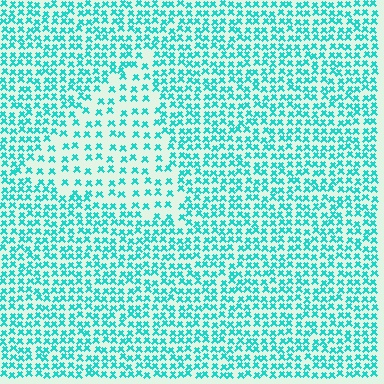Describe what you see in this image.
The image contains small cyan elements arranged at two different densities. A triangle-shaped region is visible where the elements are less densely packed than the surrounding area.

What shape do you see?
I see a triangle.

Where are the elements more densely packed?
The elements are more densely packed outside the triangle boundary.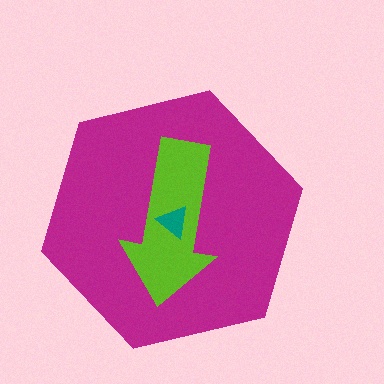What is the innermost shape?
The teal triangle.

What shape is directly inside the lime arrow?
The teal triangle.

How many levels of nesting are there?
3.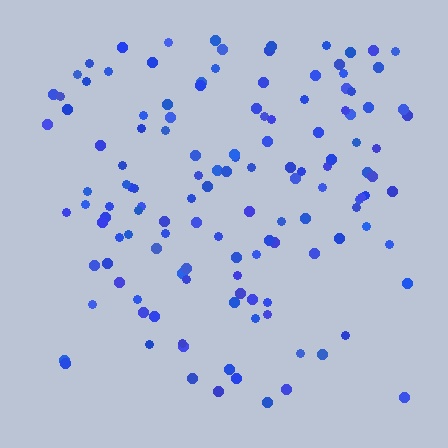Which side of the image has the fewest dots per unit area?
The bottom.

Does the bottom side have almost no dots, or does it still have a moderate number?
Still a moderate number, just noticeably fewer than the top.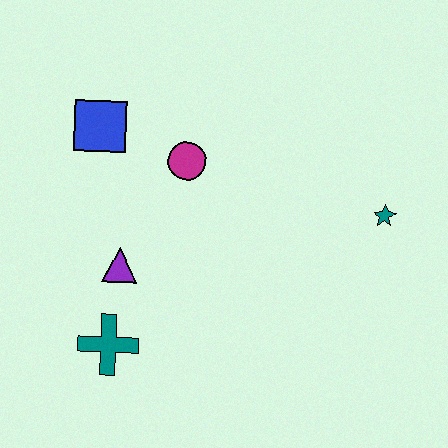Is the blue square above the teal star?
Yes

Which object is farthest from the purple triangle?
The teal star is farthest from the purple triangle.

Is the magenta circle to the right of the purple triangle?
Yes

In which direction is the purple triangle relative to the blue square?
The purple triangle is below the blue square.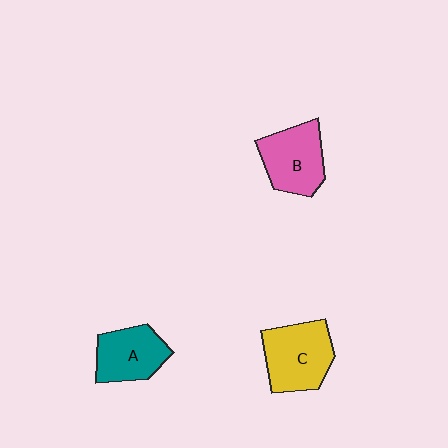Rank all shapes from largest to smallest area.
From largest to smallest: C (yellow), B (pink), A (teal).